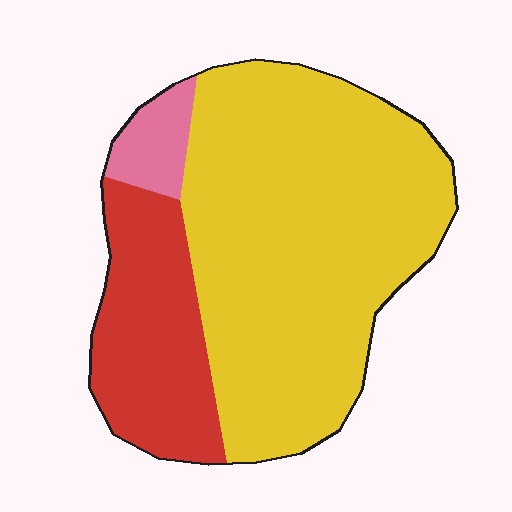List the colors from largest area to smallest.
From largest to smallest: yellow, red, pink.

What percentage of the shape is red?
Red takes up less than a quarter of the shape.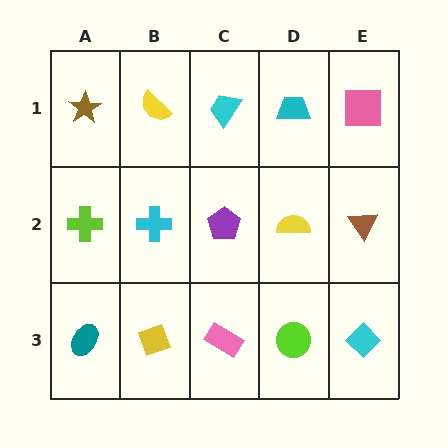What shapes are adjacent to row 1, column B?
A cyan cross (row 2, column B), a brown star (row 1, column A), a cyan trapezoid (row 1, column C).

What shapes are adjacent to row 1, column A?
A lime cross (row 2, column A), a yellow semicircle (row 1, column B).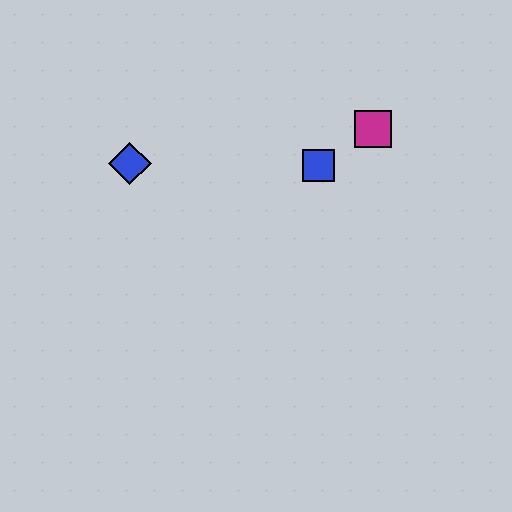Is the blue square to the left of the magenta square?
Yes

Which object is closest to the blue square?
The magenta square is closest to the blue square.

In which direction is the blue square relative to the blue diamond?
The blue square is to the right of the blue diamond.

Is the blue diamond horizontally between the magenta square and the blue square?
No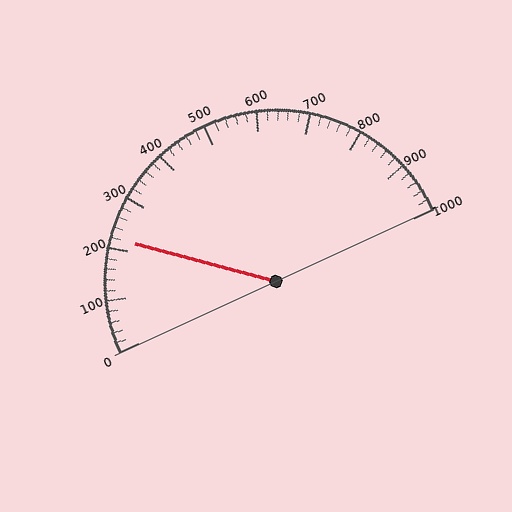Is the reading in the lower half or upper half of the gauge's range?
The reading is in the lower half of the range (0 to 1000).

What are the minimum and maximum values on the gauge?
The gauge ranges from 0 to 1000.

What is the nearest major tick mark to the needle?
The nearest major tick mark is 200.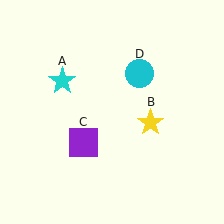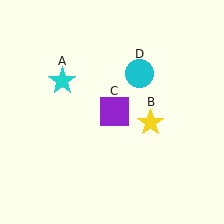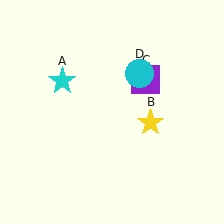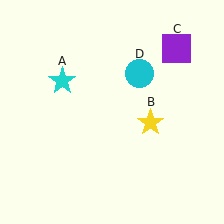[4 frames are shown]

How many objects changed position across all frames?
1 object changed position: purple square (object C).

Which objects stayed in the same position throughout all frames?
Cyan star (object A) and yellow star (object B) and cyan circle (object D) remained stationary.